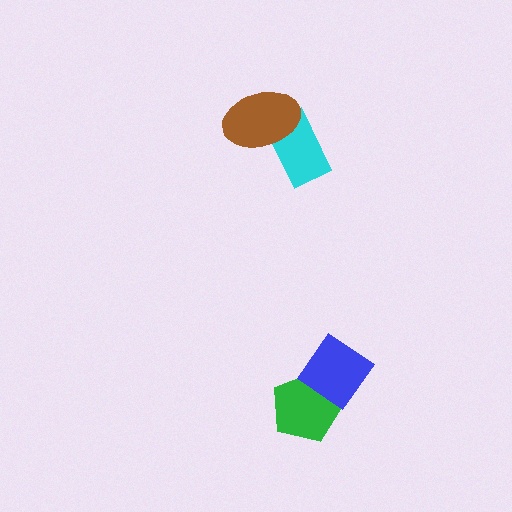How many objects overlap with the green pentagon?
1 object overlaps with the green pentagon.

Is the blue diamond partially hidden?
No, no other shape covers it.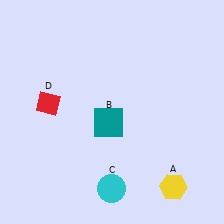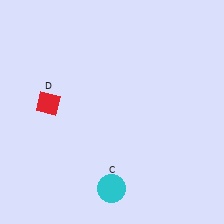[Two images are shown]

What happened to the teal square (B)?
The teal square (B) was removed in Image 2. It was in the bottom-left area of Image 1.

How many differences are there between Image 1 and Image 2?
There are 2 differences between the two images.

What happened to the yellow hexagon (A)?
The yellow hexagon (A) was removed in Image 2. It was in the bottom-right area of Image 1.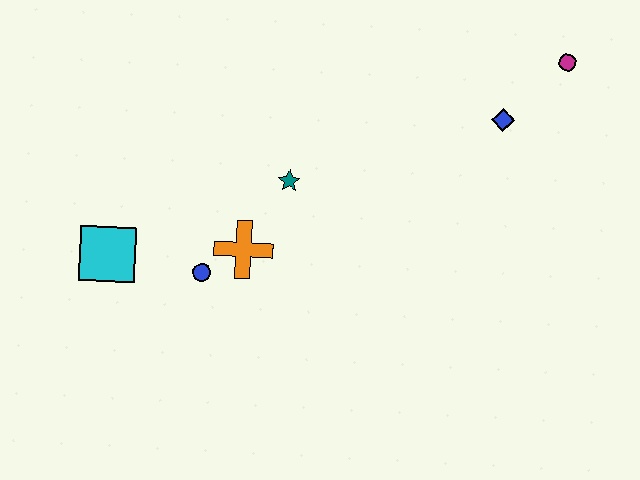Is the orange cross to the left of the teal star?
Yes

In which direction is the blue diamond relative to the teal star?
The blue diamond is to the right of the teal star.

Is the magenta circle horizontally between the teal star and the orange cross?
No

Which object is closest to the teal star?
The orange cross is closest to the teal star.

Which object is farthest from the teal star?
The magenta circle is farthest from the teal star.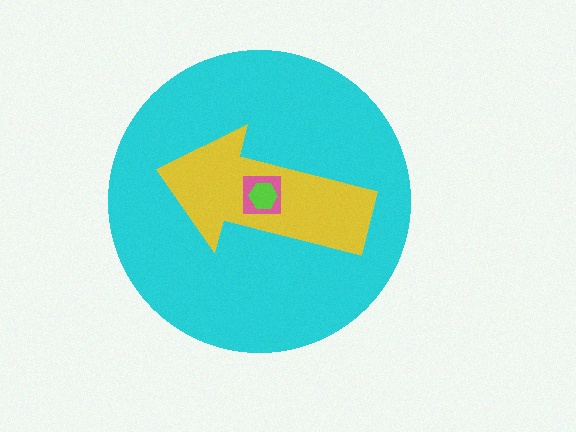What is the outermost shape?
The cyan circle.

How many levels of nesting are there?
4.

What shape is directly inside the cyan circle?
The yellow arrow.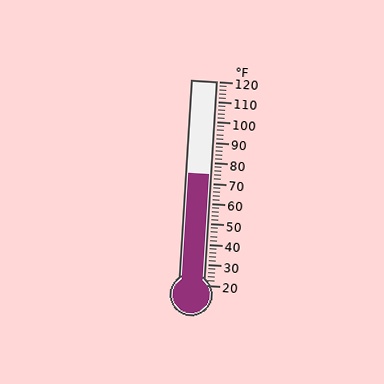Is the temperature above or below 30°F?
The temperature is above 30°F.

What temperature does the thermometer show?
The thermometer shows approximately 74°F.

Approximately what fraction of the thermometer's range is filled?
The thermometer is filled to approximately 55% of its range.